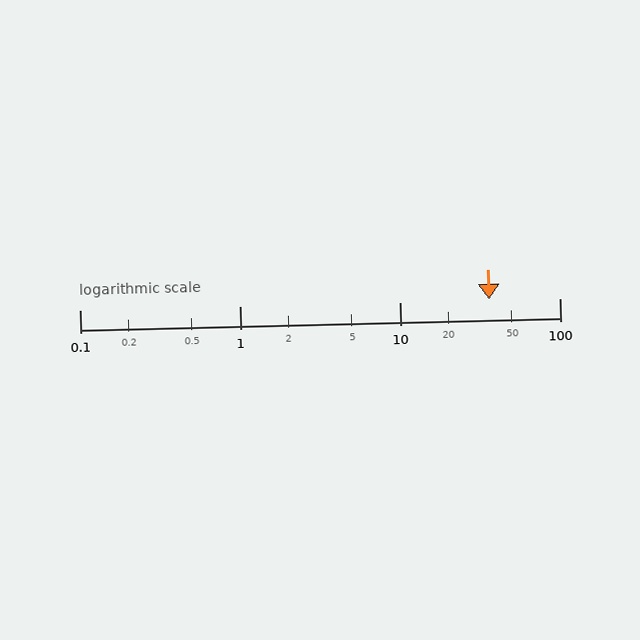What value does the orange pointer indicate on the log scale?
The pointer indicates approximately 36.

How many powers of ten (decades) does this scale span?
The scale spans 3 decades, from 0.1 to 100.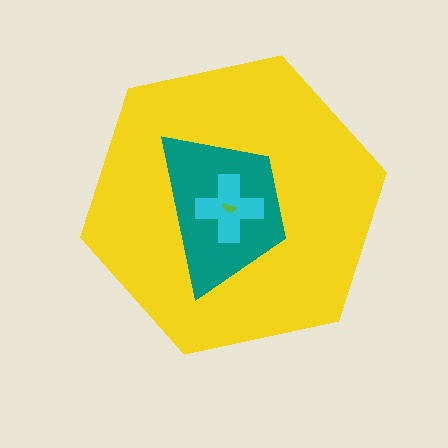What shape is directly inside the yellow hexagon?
The teal trapezoid.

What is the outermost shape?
The yellow hexagon.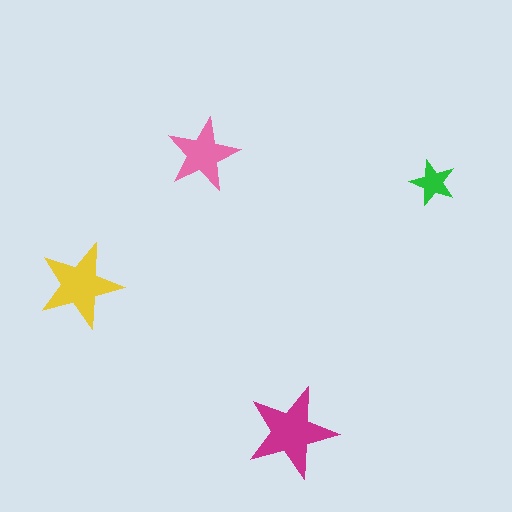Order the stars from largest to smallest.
the magenta one, the yellow one, the pink one, the green one.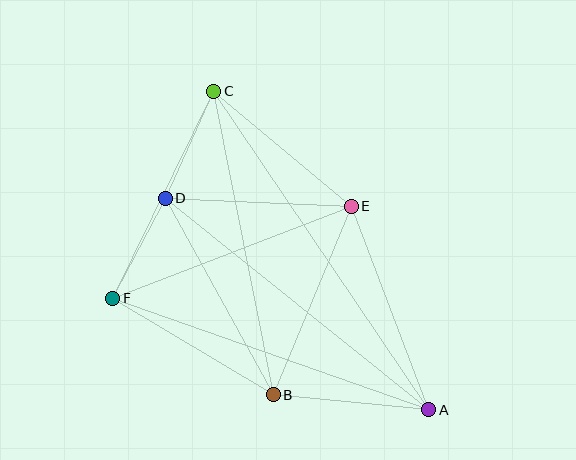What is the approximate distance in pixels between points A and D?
The distance between A and D is approximately 338 pixels.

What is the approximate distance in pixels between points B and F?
The distance between B and F is approximately 187 pixels.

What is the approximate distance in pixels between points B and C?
The distance between B and C is approximately 309 pixels.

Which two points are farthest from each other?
Points A and C are farthest from each other.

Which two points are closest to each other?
Points D and F are closest to each other.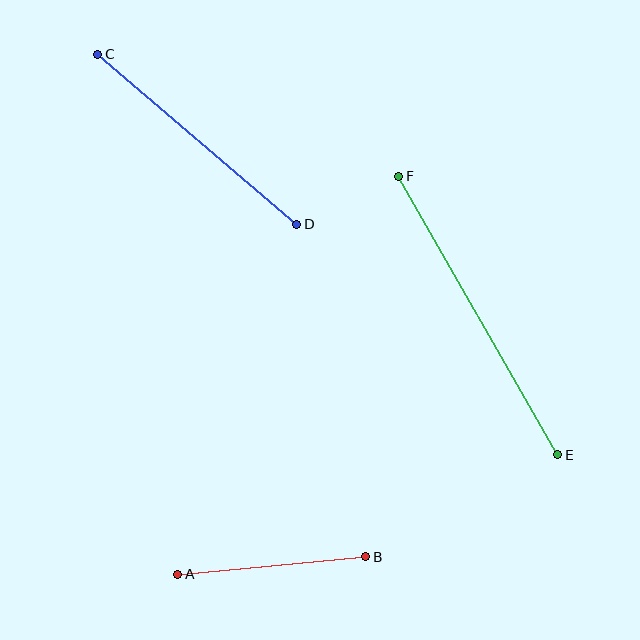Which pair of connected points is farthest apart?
Points E and F are farthest apart.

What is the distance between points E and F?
The distance is approximately 321 pixels.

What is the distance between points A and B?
The distance is approximately 189 pixels.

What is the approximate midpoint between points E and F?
The midpoint is at approximately (478, 316) pixels.